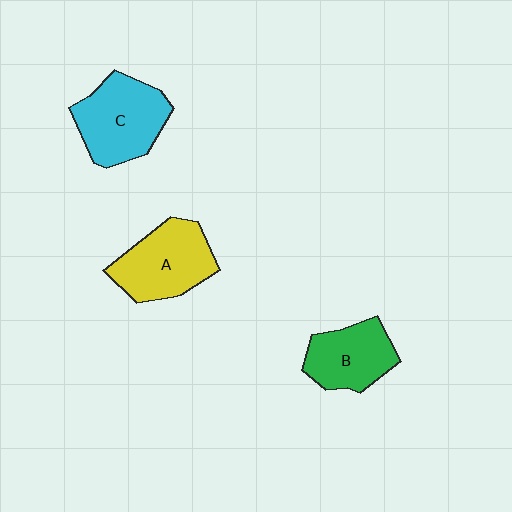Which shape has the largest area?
Shape C (cyan).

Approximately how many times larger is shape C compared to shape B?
Approximately 1.3 times.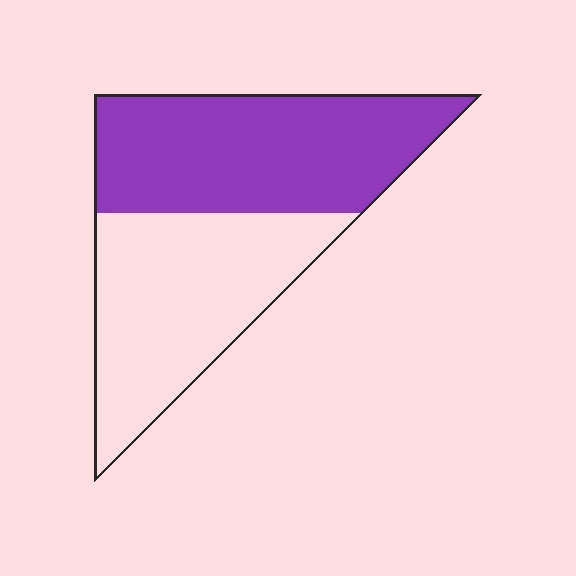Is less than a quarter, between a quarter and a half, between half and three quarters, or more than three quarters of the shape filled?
Between half and three quarters.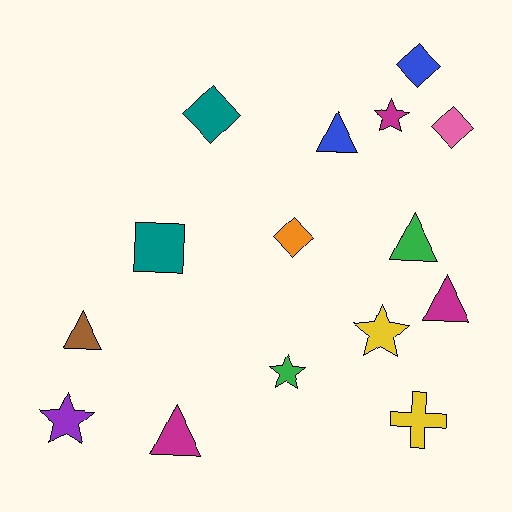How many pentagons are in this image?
There are no pentagons.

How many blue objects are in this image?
There are 2 blue objects.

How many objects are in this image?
There are 15 objects.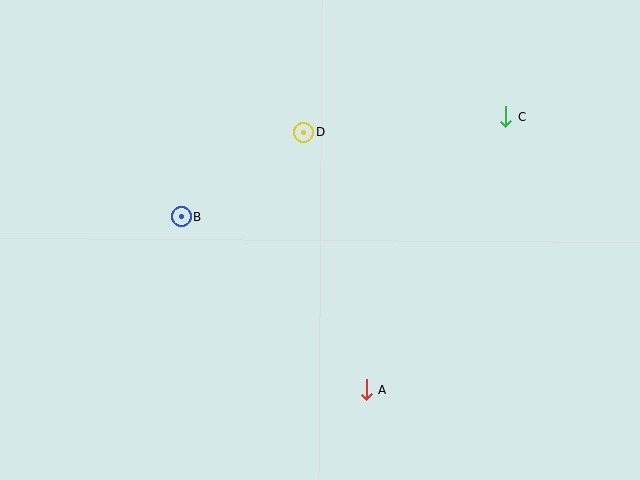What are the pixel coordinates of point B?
Point B is at (181, 217).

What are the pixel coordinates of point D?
Point D is at (304, 132).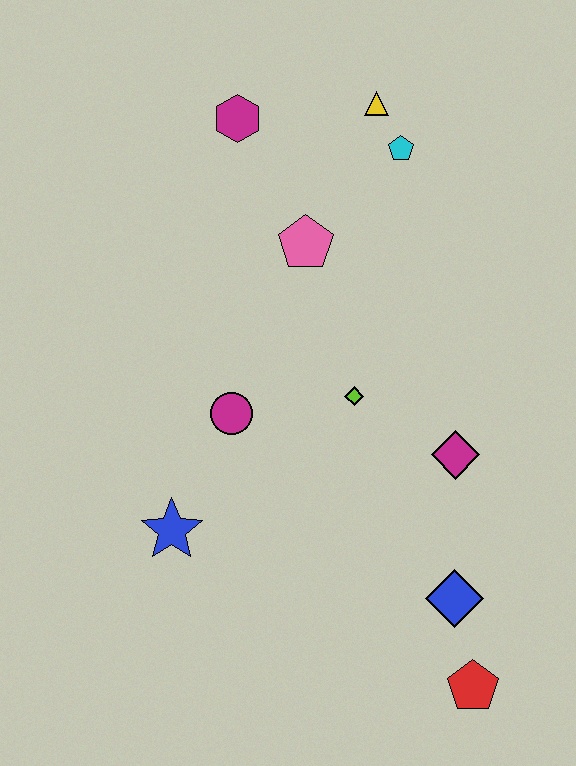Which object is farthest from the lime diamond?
The red pentagon is farthest from the lime diamond.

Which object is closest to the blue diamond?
The red pentagon is closest to the blue diamond.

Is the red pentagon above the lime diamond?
No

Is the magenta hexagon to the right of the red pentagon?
No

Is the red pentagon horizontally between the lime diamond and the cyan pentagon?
No